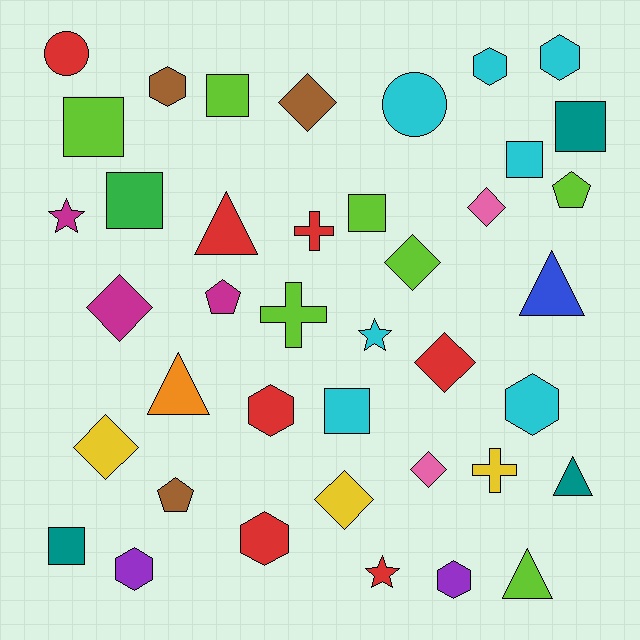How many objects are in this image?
There are 40 objects.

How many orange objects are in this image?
There is 1 orange object.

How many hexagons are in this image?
There are 8 hexagons.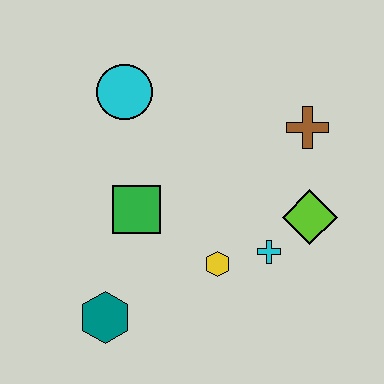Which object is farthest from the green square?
The brown cross is farthest from the green square.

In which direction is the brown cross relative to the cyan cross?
The brown cross is above the cyan cross.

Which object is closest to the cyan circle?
The green square is closest to the cyan circle.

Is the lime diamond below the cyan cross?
No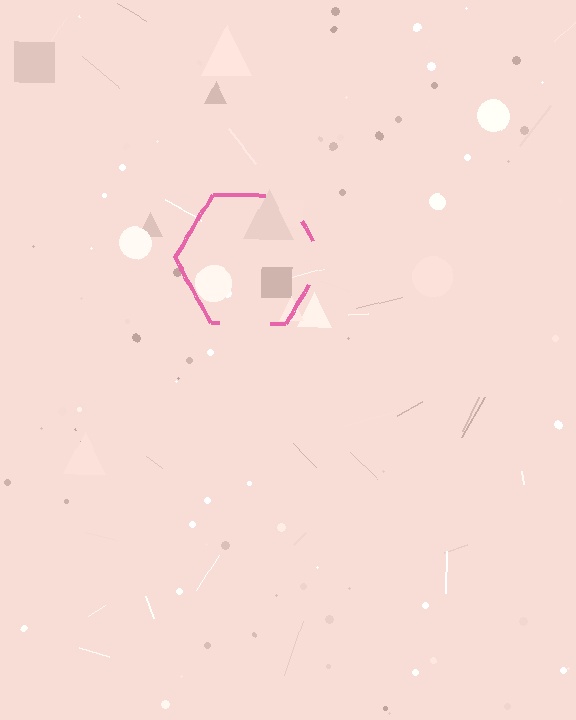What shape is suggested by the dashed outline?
The dashed outline suggests a hexagon.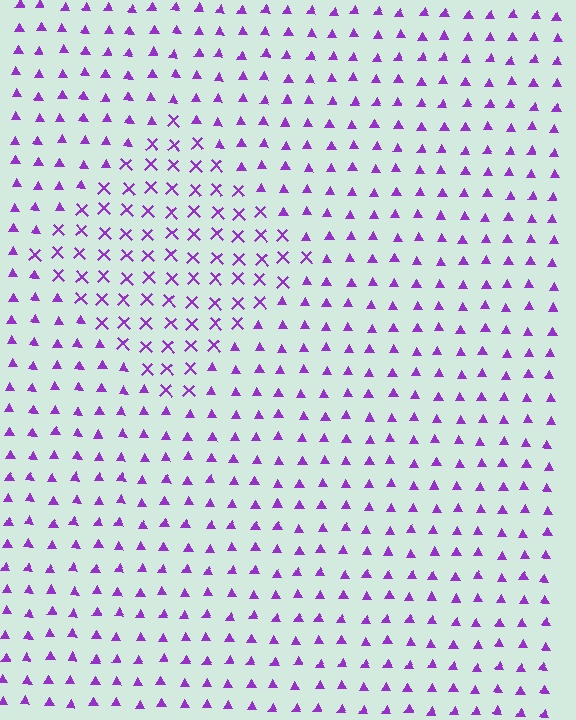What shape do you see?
I see a diamond.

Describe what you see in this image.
The image is filled with small purple elements arranged in a uniform grid. A diamond-shaped region contains X marks, while the surrounding area contains triangles. The boundary is defined purely by the change in element shape.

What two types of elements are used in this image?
The image uses X marks inside the diamond region and triangles outside it.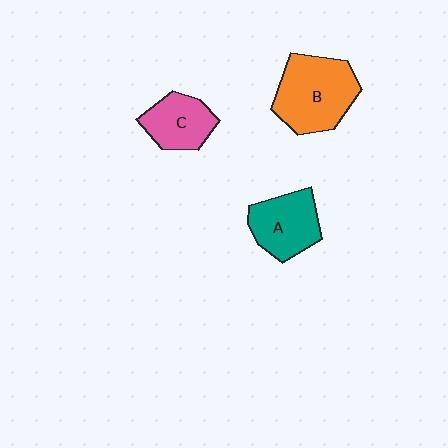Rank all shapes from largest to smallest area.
From largest to smallest: B (orange), A (teal), C (pink).